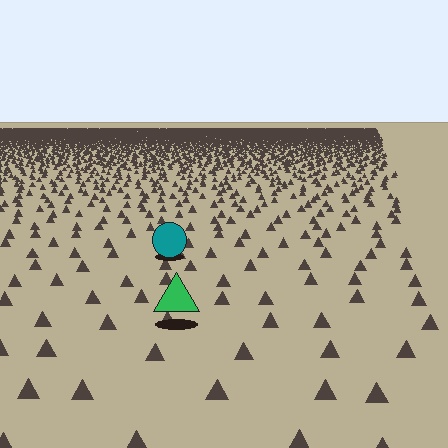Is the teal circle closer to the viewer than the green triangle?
No. The green triangle is closer — you can tell from the texture gradient: the ground texture is coarser near it.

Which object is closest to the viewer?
The green triangle is closest. The texture marks near it are larger and more spread out.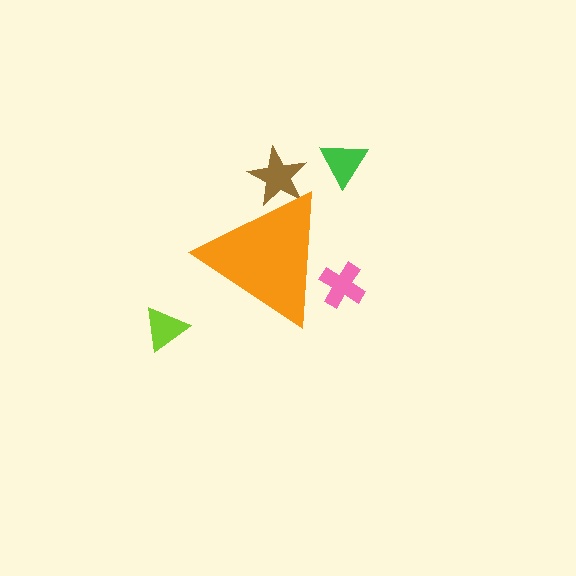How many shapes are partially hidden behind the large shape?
2 shapes are partially hidden.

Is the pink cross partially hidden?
Yes, the pink cross is partially hidden behind the orange triangle.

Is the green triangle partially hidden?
No, the green triangle is fully visible.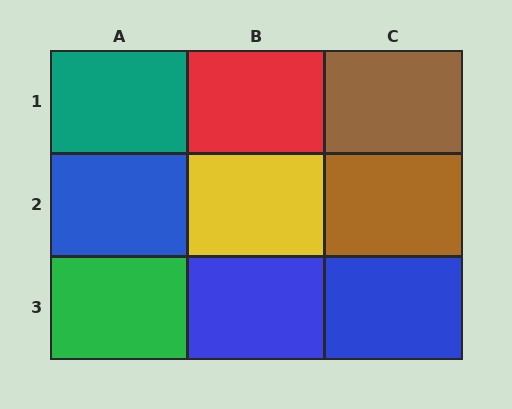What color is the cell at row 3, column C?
Blue.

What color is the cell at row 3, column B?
Blue.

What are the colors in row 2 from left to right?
Blue, yellow, brown.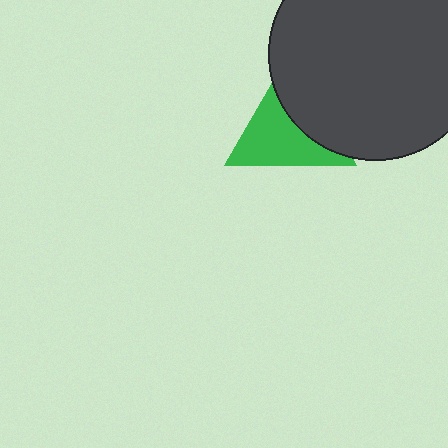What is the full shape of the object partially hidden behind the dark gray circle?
The partially hidden object is a green triangle.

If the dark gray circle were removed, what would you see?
You would see the complete green triangle.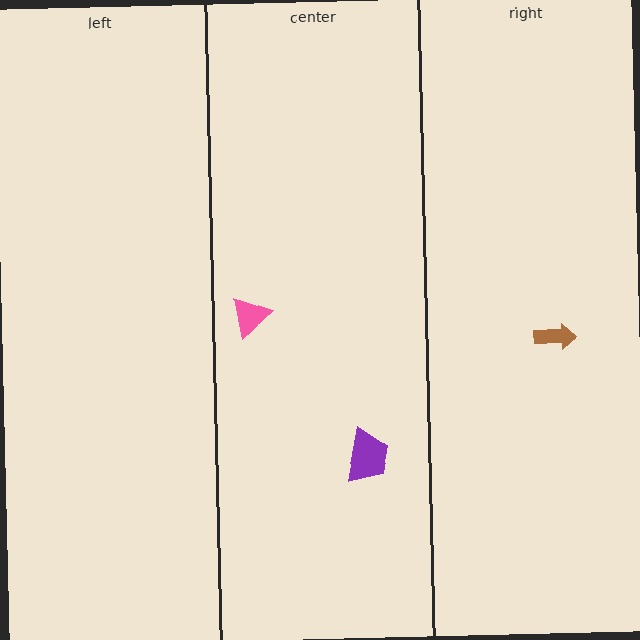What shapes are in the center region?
The purple trapezoid, the pink triangle.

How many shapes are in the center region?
2.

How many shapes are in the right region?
1.